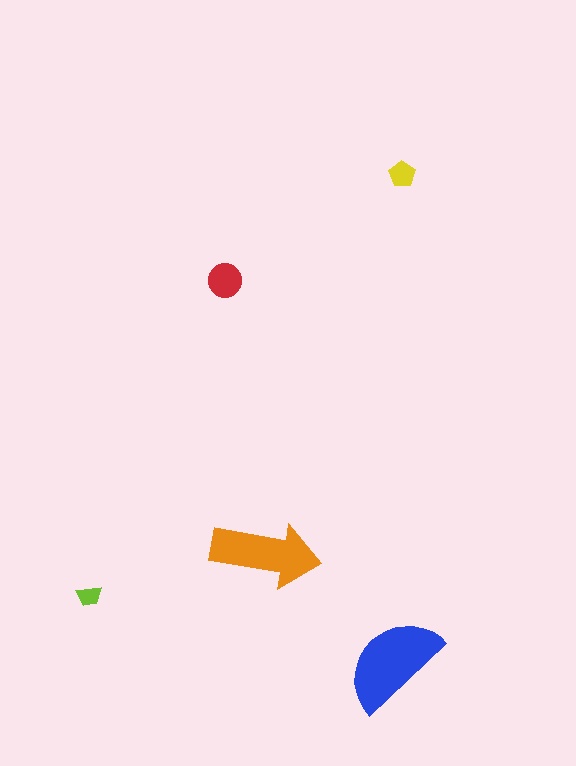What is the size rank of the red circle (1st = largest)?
3rd.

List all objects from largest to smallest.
The blue semicircle, the orange arrow, the red circle, the yellow pentagon, the lime trapezoid.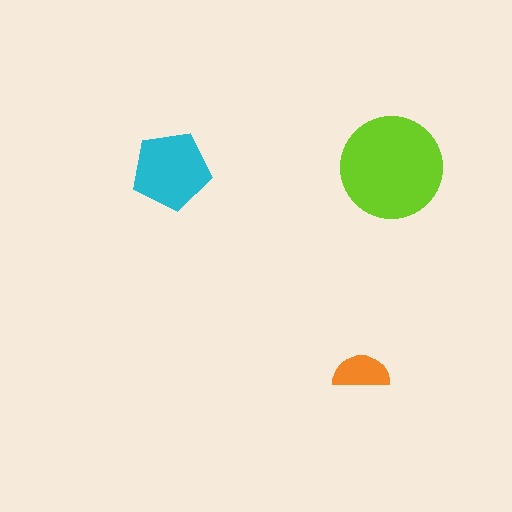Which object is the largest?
The lime circle.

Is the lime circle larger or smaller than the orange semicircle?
Larger.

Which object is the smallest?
The orange semicircle.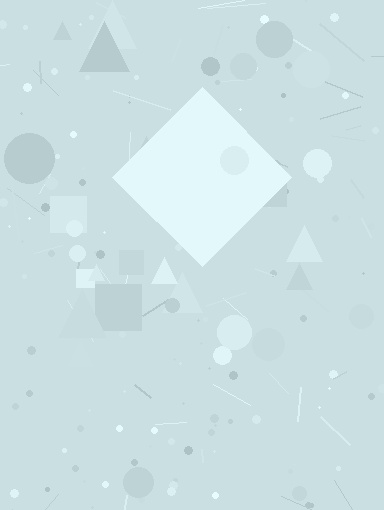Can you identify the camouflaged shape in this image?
The camouflaged shape is a diamond.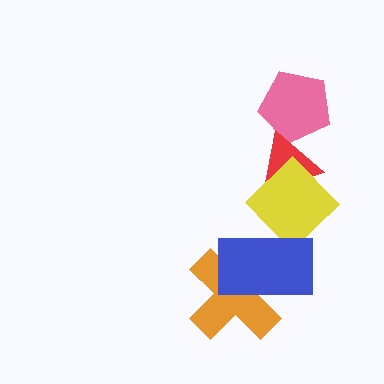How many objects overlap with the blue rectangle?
2 objects overlap with the blue rectangle.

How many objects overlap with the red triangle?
2 objects overlap with the red triangle.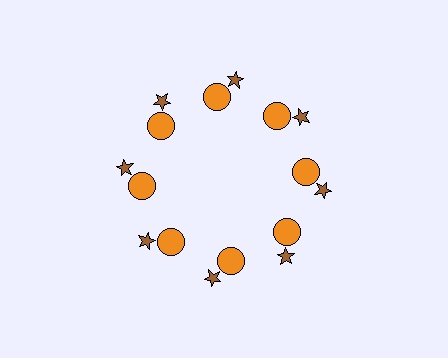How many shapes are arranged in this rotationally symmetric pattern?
There are 16 shapes, arranged in 8 groups of 2.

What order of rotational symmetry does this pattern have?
This pattern has 8-fold rotational symmetry.